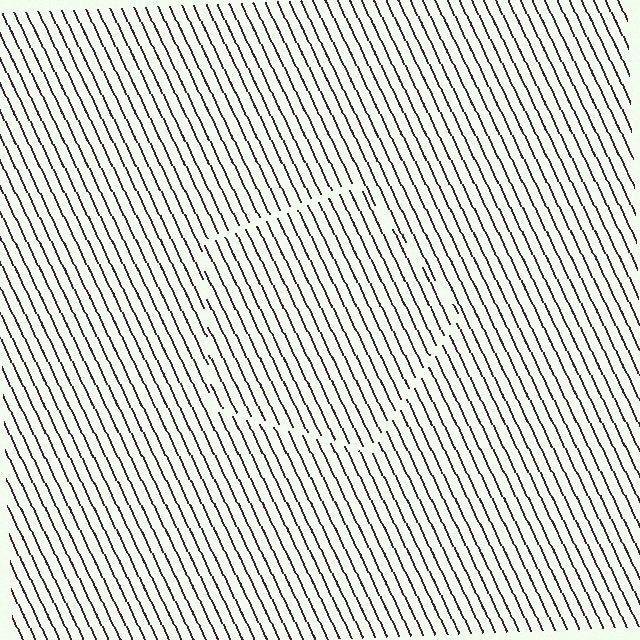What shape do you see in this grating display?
An illusory pentagon. The interior of the shape contains the same grating, shifted by half a period — the contour is defined by the phase discontinuity where line-ends from the inner and outer gratings abut.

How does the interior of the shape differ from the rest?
The interior of the shape contains the same grating, shifted by half a period — the contour is defined by the phase discontinuity where line-ends from the inner and outer gratings abut.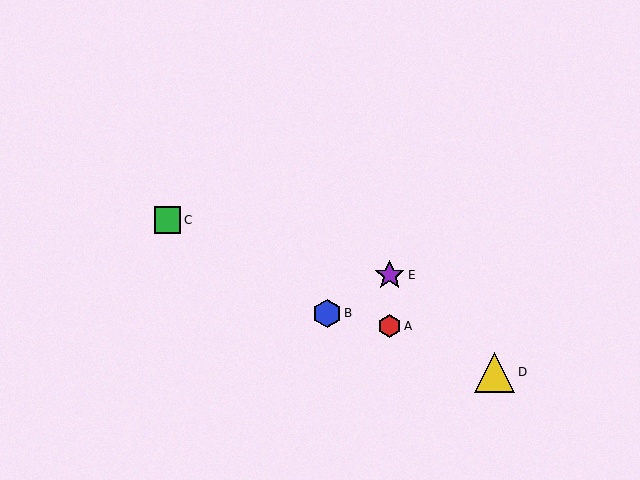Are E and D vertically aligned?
No, E is at x≈390 and D is at x≈494.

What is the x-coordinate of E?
Object E is at x≈390.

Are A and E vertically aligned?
Yes, both are at x≈390.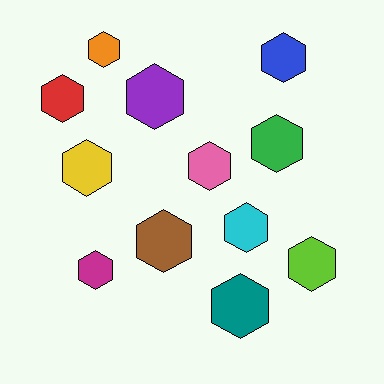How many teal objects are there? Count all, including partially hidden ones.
There is 1 teal object.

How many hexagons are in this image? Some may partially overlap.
There are 12 hexagons.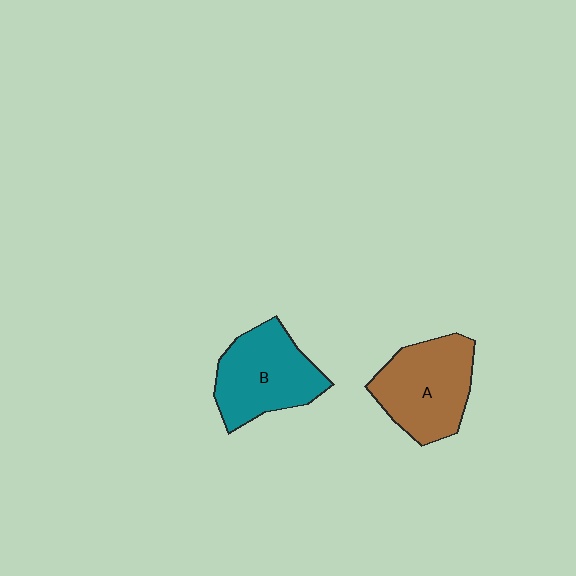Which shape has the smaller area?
Shape B (teal).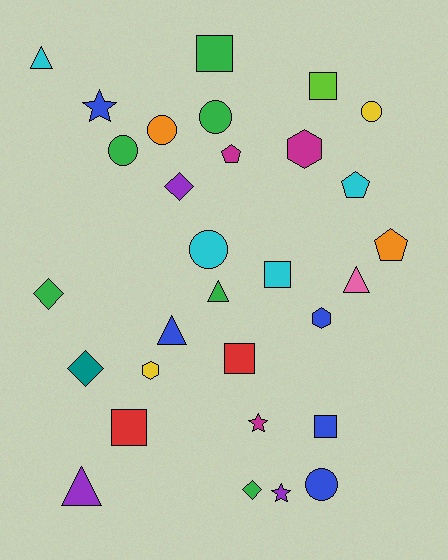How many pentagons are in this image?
There are 3 pentagons.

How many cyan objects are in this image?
There are 4 cyan objects.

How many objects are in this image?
There are 30 objects.